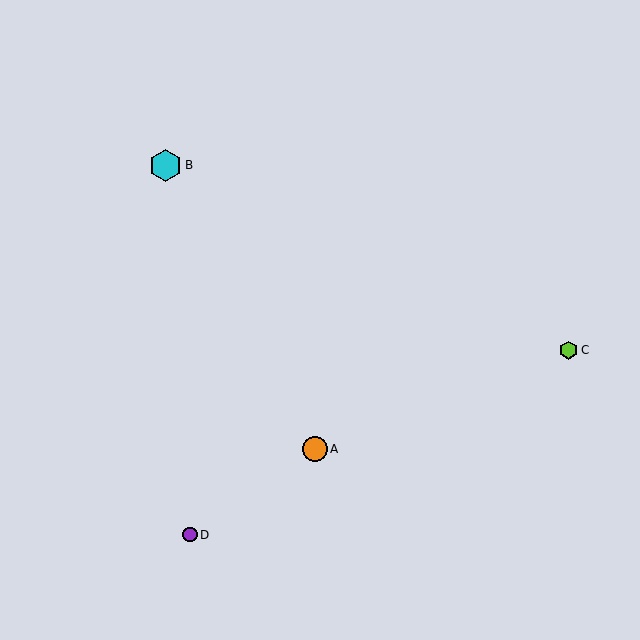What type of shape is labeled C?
Shape C is a lime hexagon.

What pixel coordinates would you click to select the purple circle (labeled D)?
Click at (190, 535) to select the purple circle D.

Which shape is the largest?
The cyan hexagon (labeled B) is the largest.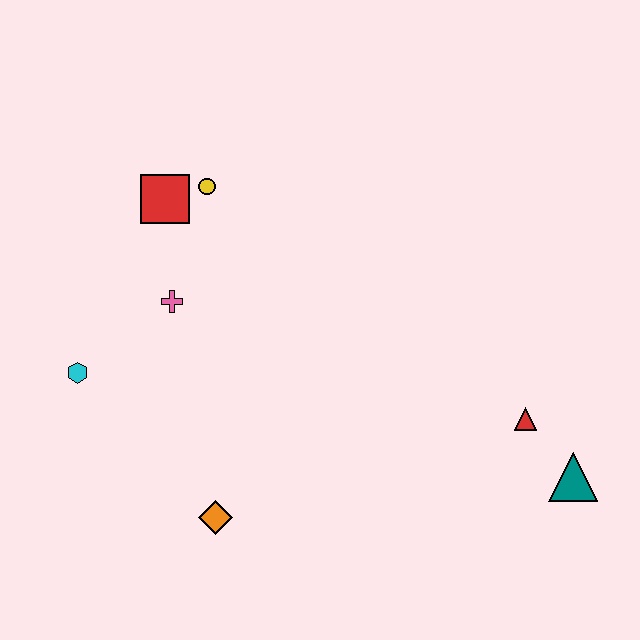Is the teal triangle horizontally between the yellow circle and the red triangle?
No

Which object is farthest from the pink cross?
The teal triangle is farthest from the pink cross.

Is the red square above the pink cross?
Yes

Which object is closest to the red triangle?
The teal triangle is closest to the red triangle.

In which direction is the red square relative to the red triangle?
The red square is to the left of the red triangle.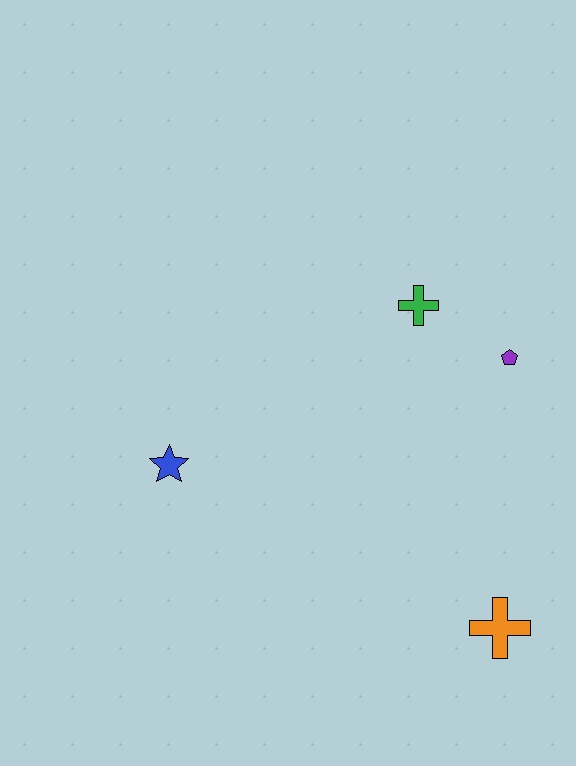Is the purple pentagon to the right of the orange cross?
Yes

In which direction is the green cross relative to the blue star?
The green cross is to the right of the blue star.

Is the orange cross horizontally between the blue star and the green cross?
No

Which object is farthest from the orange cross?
The blue star is farthest from the orange cross.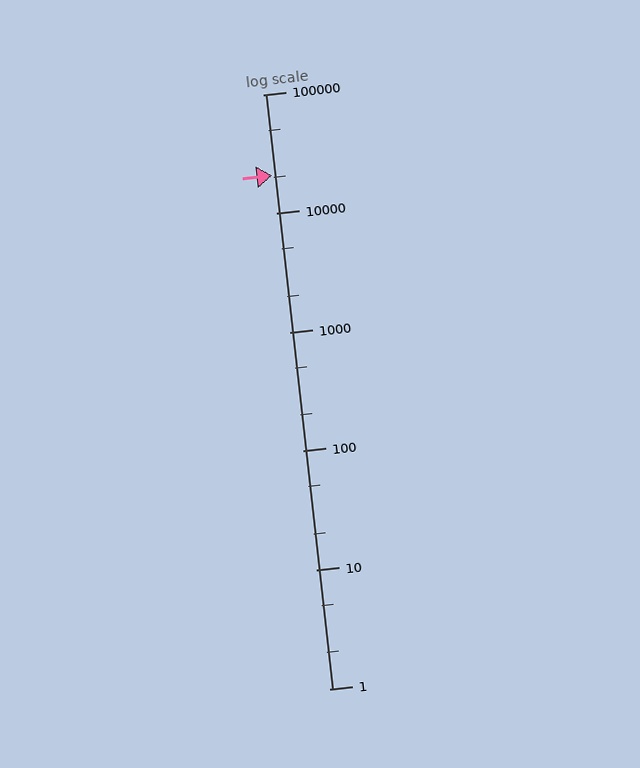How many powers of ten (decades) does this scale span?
The scale spans 5 decades, from 1 to 100000.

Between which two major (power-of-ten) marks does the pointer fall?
The pointer is between 10000 and 100000.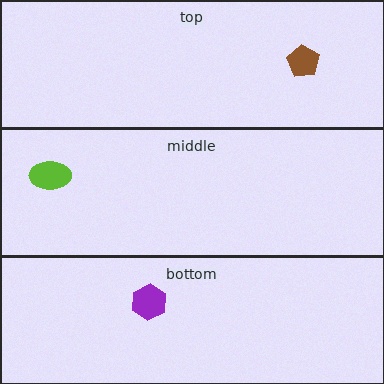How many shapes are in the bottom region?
1.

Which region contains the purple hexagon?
The bottom region.